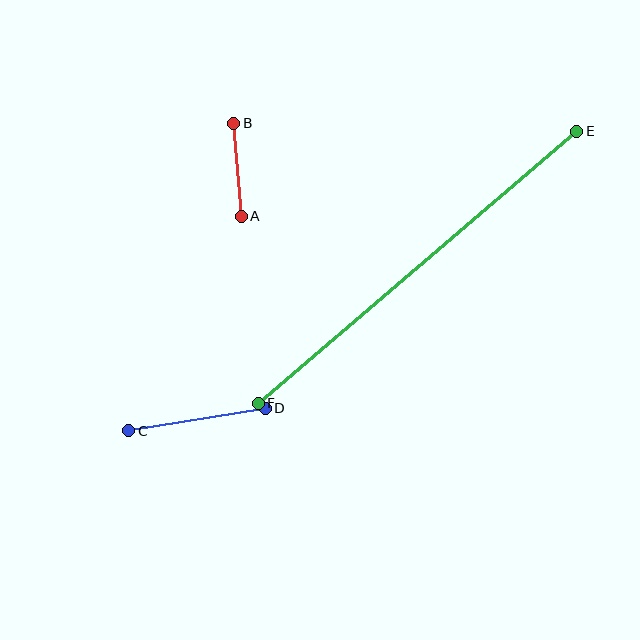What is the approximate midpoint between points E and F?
The midpoint is at approximately (418, 267) pixels.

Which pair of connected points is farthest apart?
Points E and F are farthest apart.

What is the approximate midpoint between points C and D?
The midpoint is at approximately (197, 420) pixels.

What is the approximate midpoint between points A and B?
The midpoint is at approximately (237, 170) pixels.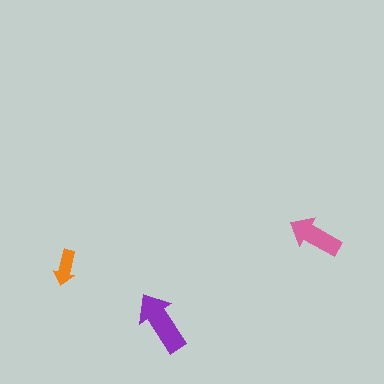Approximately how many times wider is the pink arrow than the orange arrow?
About 1.5 times wider.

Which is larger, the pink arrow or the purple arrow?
The purple one.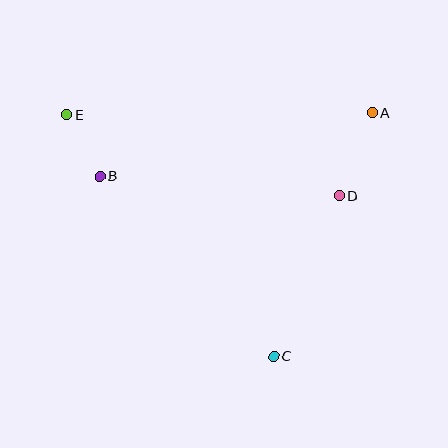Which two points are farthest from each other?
Points C and E are farthest from each other.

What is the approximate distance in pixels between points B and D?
The distance between B and D is approximately 241 pixels.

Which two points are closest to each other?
Points B and E are closest to each other.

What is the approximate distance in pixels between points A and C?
The distance between A and C is approximately 263 pixels.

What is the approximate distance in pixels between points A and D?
The distance between A and D is approximately 90 pixels.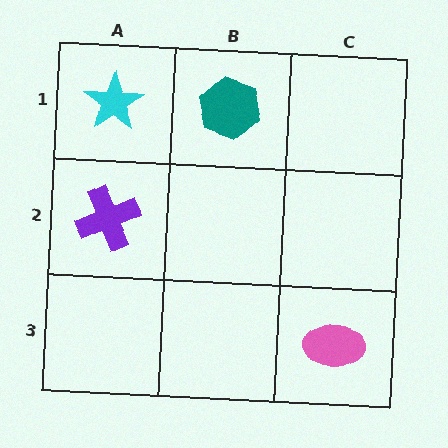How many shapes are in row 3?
1 shape.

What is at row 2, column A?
A purple cross.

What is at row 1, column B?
A teal hexagon.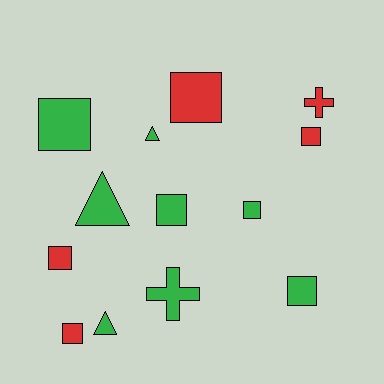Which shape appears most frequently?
Square, with 8 objects.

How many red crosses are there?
There is 1 red cross.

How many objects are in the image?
There are 13 objects.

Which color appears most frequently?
Green, with 8 objects.